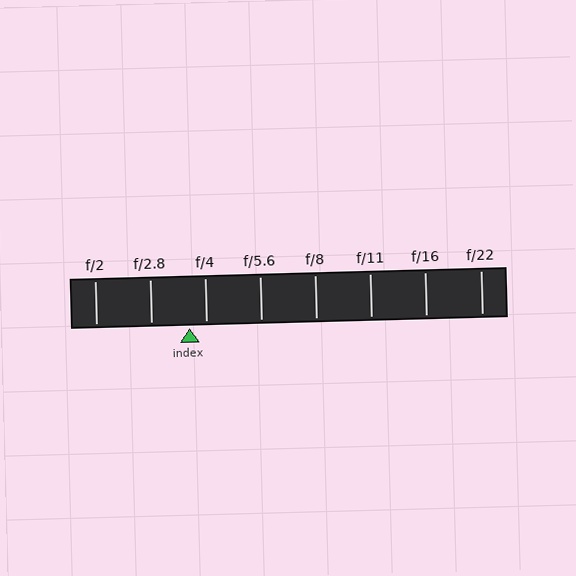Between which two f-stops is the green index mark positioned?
The index mark is between f/2.8 and f/4.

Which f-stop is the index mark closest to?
The index mark is closest to f/4.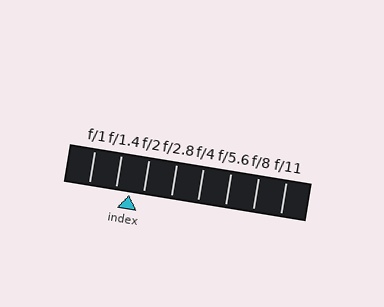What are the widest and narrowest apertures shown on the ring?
The widest aperture shown is f/1 and the narrowest is f/11.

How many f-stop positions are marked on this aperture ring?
There are 8 f-stop positions marked.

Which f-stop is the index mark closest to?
The index mark is closest to f/2.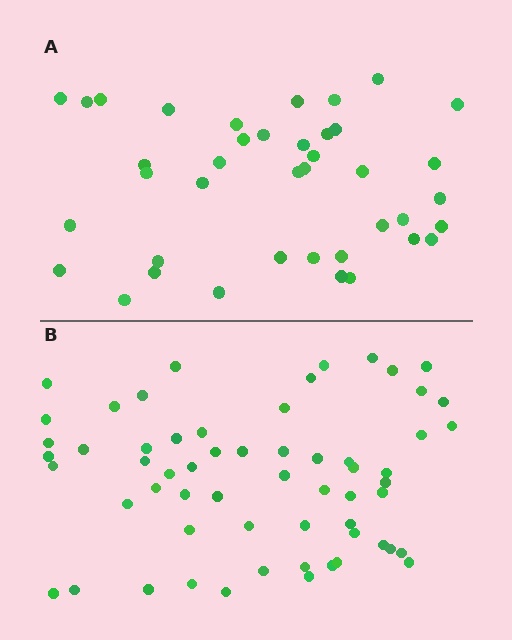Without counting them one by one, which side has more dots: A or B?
Region B (the bottom region) has more dots.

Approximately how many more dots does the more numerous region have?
Region B has approximately 20 more dots than region A.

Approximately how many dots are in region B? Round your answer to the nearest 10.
About 60 dots.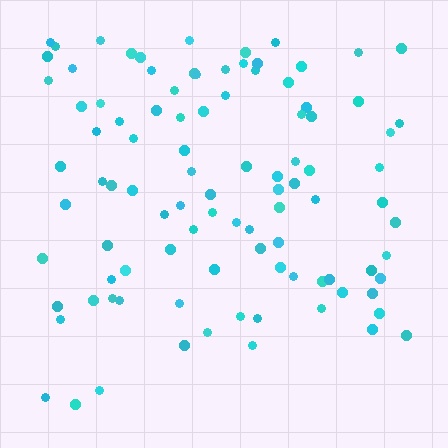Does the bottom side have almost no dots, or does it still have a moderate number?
Still a moderate number, just noticeably fewer than the top.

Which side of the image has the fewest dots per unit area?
The bottom.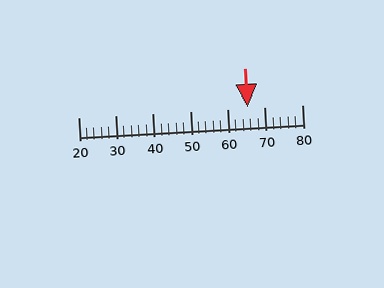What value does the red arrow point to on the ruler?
The red arrow points to approximately 65.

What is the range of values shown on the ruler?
The ruler shows values from 20 to 80.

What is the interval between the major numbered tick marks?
The major tick marks are spaced 10 units apart.